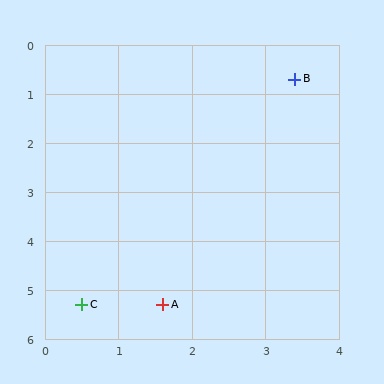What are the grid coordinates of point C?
Point C is at approximately (0.5, 5.3).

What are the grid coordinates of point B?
Point B is at approximately (3.4, 0.7).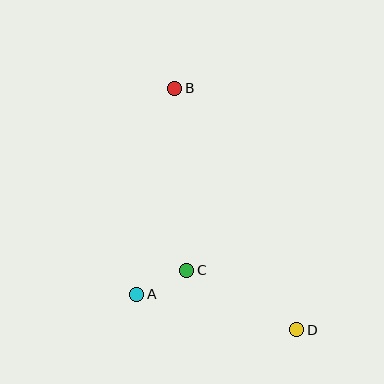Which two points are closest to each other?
Points A and C are closest to each other.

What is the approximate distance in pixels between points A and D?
The distance between A and D is approximately 164 pixels.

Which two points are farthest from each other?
Points B and D are farthest from each other.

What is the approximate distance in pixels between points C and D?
The distance between C and D is approximately 125 pixels.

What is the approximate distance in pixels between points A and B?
The distance between A and B is approximately 209 pixels.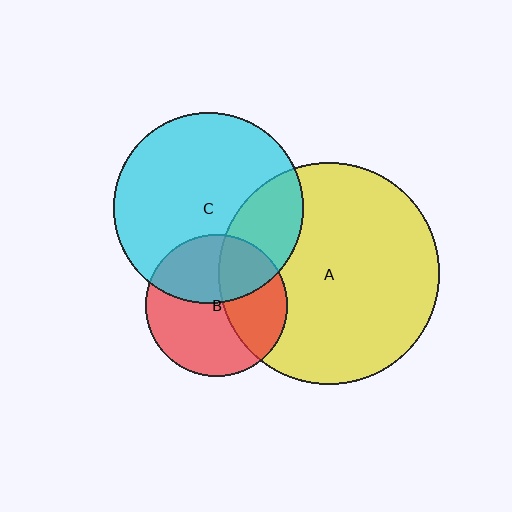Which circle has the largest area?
Circle A (yellow).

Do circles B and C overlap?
Yes.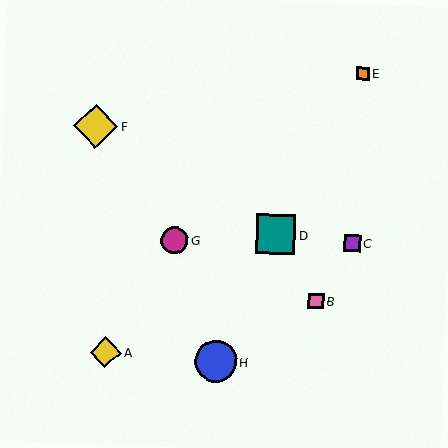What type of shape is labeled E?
Shape E is an orange square.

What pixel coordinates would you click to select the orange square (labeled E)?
Click at (363, 74) to select the orange square E.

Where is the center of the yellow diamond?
The center of the yellow diamond is at (106, 352).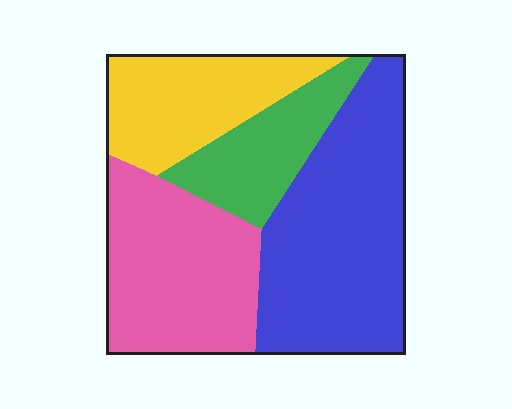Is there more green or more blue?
Blue.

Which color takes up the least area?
Green, at roughly 15%.